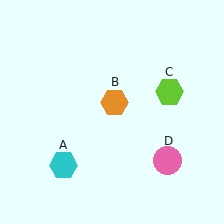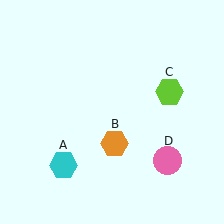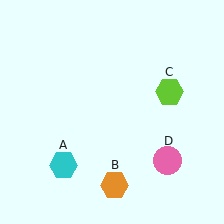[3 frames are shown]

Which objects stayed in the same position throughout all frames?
Cyan hexagon (object A) and lime hexagon (object C) and pink circle (object D) remained stationary.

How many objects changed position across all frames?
1 object changed position: orange hexagon (object B).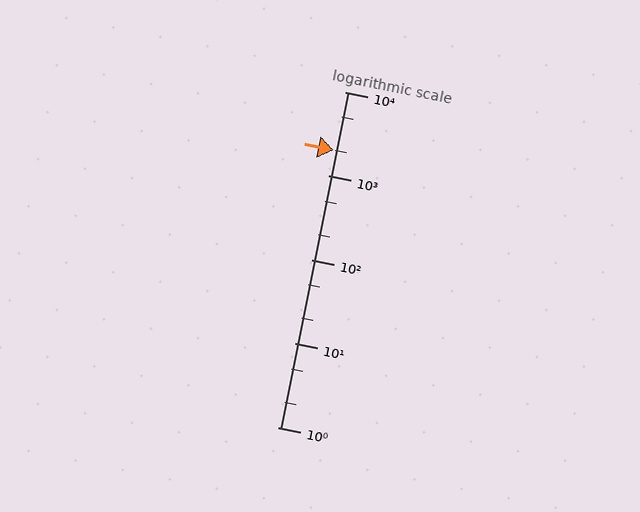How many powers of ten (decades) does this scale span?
The scale spans 4 decades, from 1 to 10000.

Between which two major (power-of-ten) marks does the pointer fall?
The pointer is between 1000 and 10000.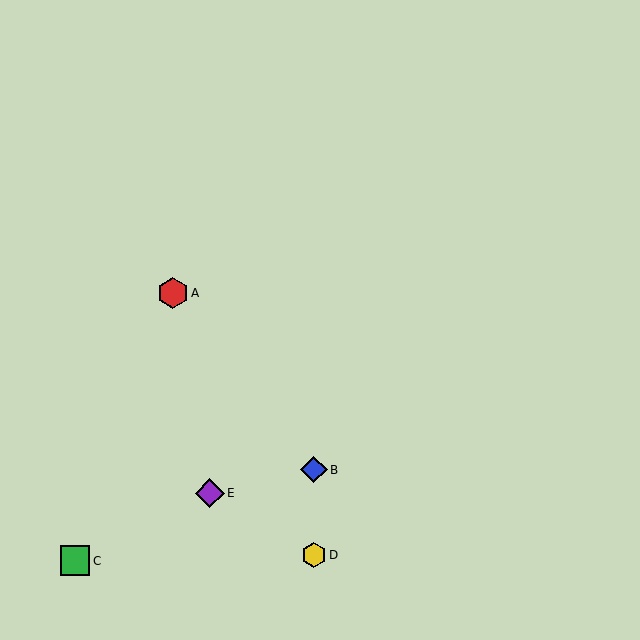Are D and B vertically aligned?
Yes, both are at x≈314.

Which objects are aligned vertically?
Objects B, D are aligned vertically.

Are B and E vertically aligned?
No, B is at x≈314 and E is at x≈210.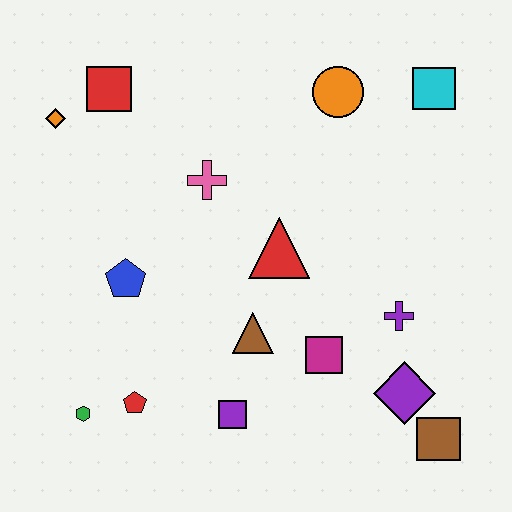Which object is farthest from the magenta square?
The orange diamond is farthest from the magenta square.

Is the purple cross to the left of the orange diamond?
No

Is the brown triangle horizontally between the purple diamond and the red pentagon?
Yes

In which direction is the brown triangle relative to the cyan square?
The brown triangle is below the cyan square.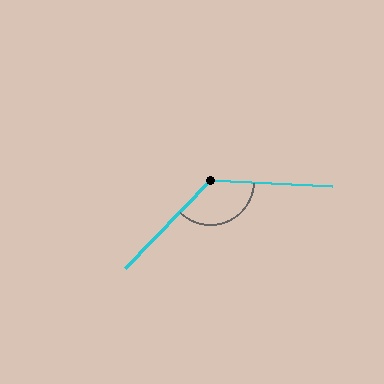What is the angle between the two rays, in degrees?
Approximately 131 degrees.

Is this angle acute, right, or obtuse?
It is obtuse.